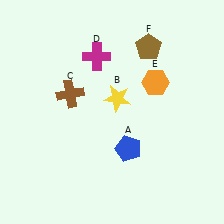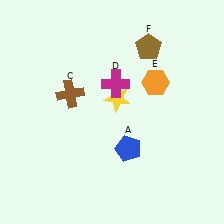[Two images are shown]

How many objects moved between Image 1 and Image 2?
1 object moved between the two images.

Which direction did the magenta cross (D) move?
The magenta cross (D) moved down.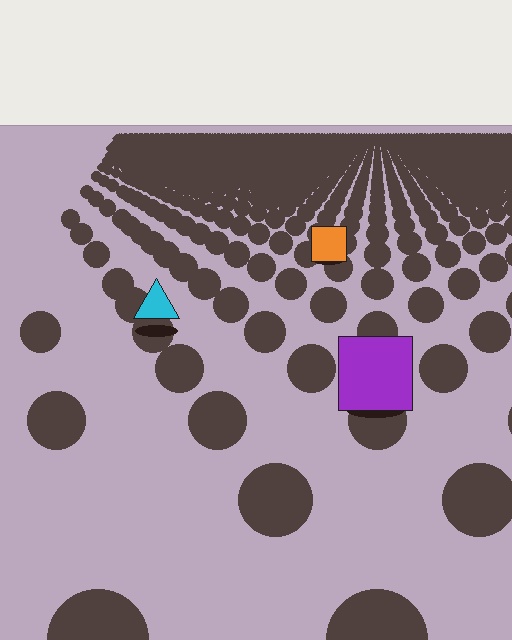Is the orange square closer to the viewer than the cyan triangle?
No. The cyan triangle is closer — you can tell from the texture gradient: the ground texture is coarser near it.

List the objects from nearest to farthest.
From nearest to farthest: the purple square, the cyan triangle, the orange square.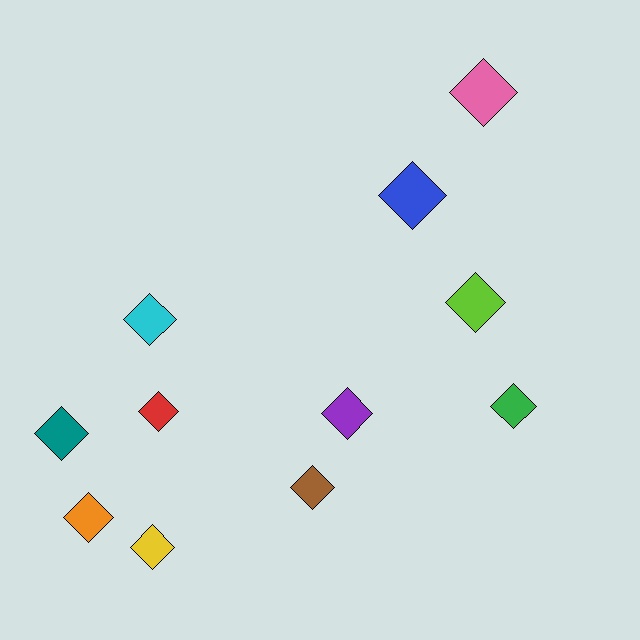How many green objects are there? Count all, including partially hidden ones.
There is 1 green object.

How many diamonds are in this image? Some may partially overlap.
There are 11 diamonds.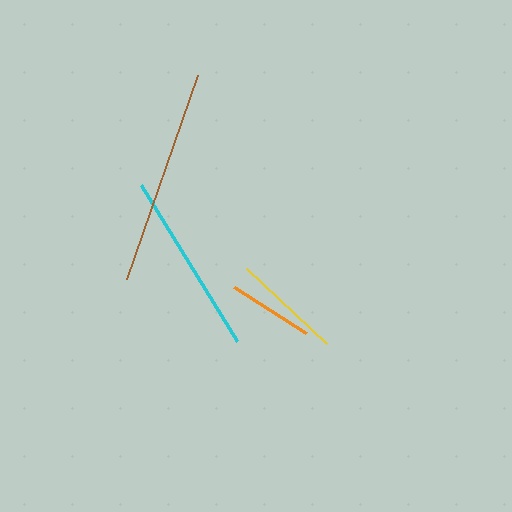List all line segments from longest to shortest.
From longest to shortest: brown, cyan, yellow, orange.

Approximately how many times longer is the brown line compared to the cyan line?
The brown line is approximately 1.2 times the length of the cyan line.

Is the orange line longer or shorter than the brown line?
The brown line is longer than the orange line.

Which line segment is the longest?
The brown line is the longest at approximately 216 pixels.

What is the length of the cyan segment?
The cyan segment is approximately 183 pixels long.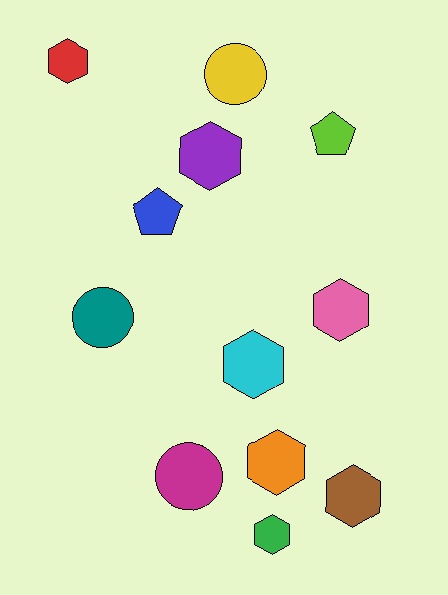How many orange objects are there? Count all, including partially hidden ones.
There is 1 orange object.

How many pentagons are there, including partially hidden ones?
There are 2 pentagons.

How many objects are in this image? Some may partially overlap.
There are 12 objects.